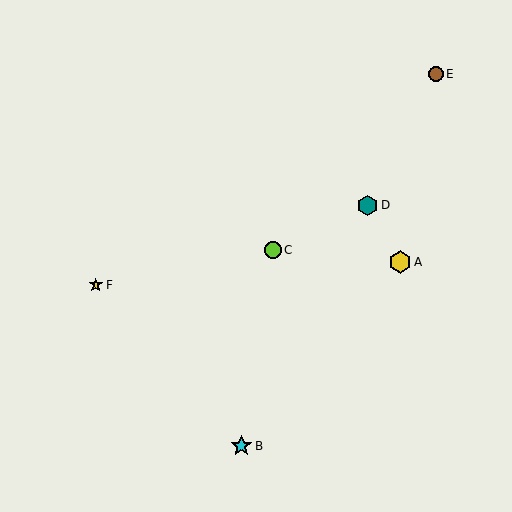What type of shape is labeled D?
Shape D is a teal hexagon.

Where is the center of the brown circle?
The center of the brown circle is at (436, 74).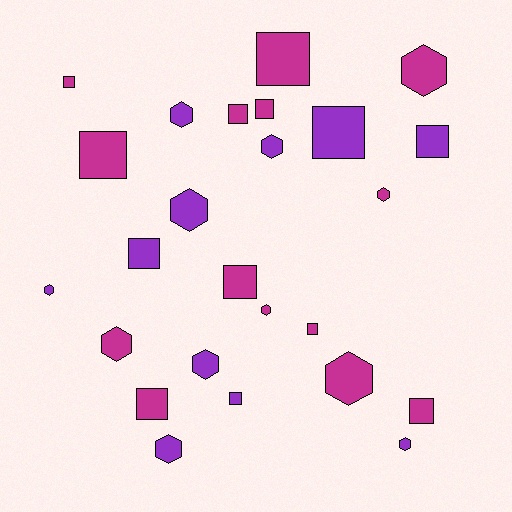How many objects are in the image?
There are 25 objects.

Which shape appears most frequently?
Square, with 13 objects.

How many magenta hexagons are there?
There are 5 magenta hexagons.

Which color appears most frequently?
Magenta, with 14 objects.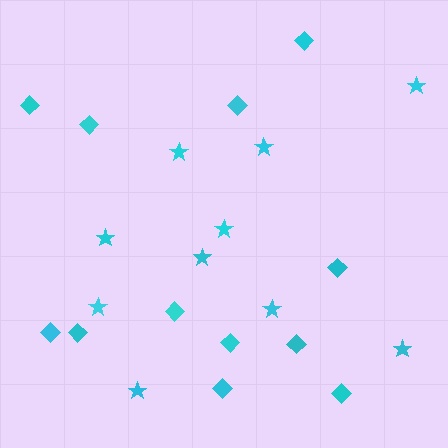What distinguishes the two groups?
There are 2 groups: one group of diamonds (12) and one group of stars (10).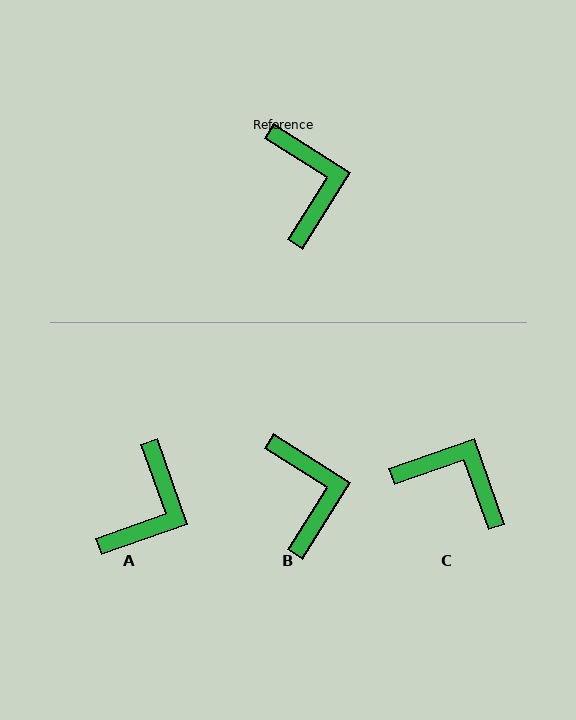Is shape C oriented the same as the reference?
No, it is off by about 52 degrees.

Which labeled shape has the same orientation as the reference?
B.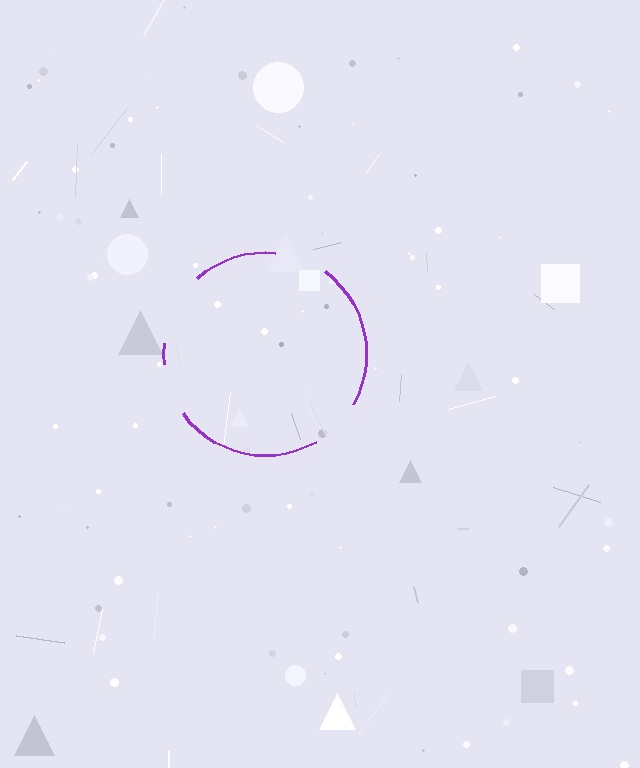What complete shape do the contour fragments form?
The contour fragments form a circle.